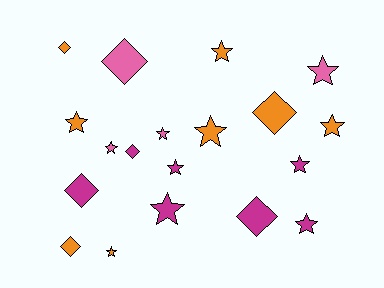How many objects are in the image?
There are 19 objects.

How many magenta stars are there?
There are 4 magenta stars.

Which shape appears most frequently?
Star, with 12 objects.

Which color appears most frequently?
Orange, with 8 objects.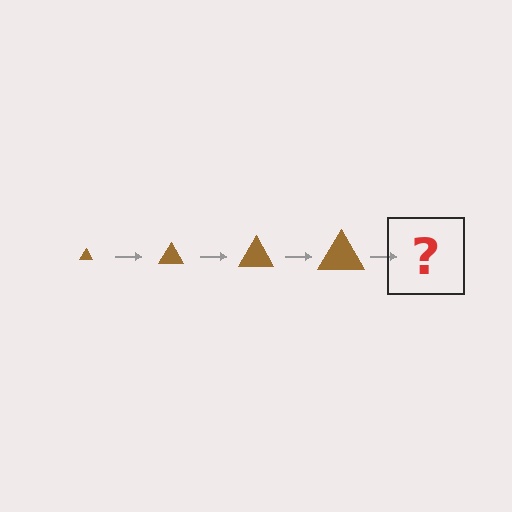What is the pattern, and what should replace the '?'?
The pattern is that the triangle gets progressively larger each step. The '?' should be a brown triangle, larger than the previous one.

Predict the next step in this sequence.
The next step is a brown triangle, larger than the previous one.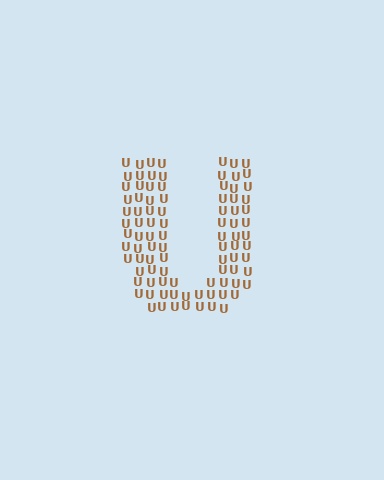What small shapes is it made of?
It is made of small letter U's.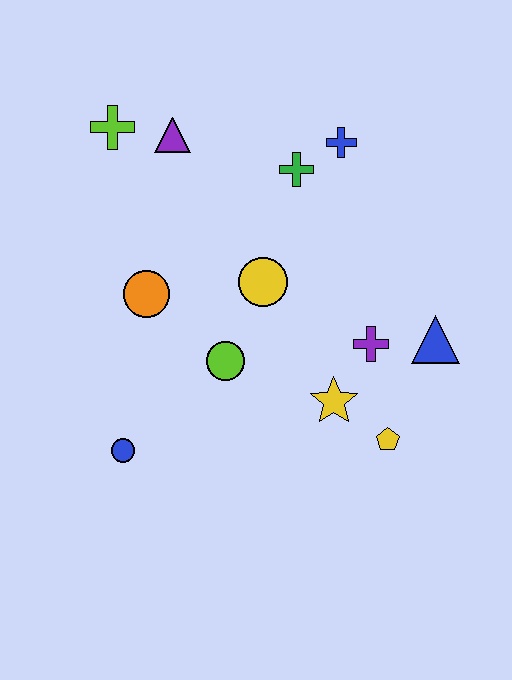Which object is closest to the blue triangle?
The purple cross is closest to the blue triangle.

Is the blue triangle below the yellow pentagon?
No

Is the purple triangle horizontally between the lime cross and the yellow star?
Yes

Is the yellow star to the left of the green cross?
No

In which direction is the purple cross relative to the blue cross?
The purple cross is below the blue cross.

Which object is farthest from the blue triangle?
The lime cross is farthest from the blue triangle.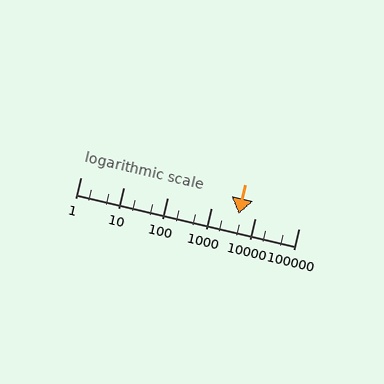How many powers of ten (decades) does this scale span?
The scale spans 5 decades, from 1 to 100000.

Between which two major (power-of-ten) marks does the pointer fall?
The pointer is between 1000 and 10000.